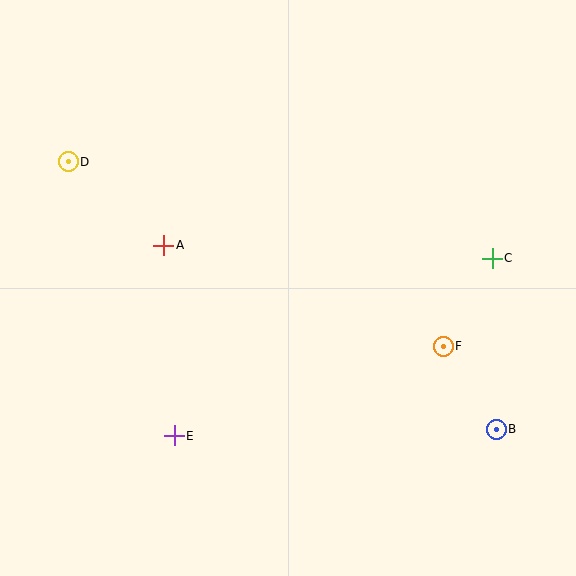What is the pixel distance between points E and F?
The distance between E and F is 284 pixels.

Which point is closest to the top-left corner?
Point D is closest to the top-left corner.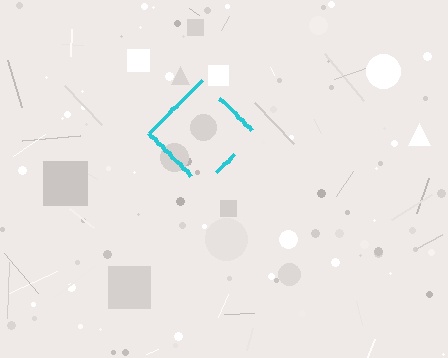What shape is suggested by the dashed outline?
The dashed outline suggests a diamond.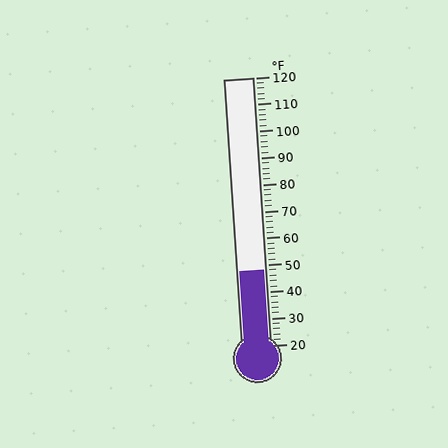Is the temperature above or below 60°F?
The temperature is below 60°F.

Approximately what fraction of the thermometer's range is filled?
The thermometer is filled to approximately 30% of its range.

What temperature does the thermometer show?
The thermometer shows approximately 48°F.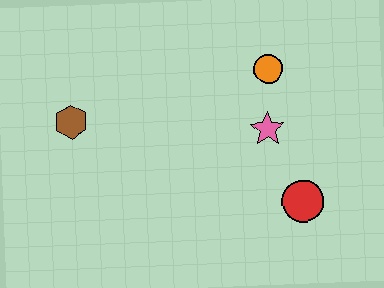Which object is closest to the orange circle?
The pink star is closest to the orange circle.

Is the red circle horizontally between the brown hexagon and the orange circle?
No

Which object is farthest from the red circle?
The brown hexagon is farthest from the red circle.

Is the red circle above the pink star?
No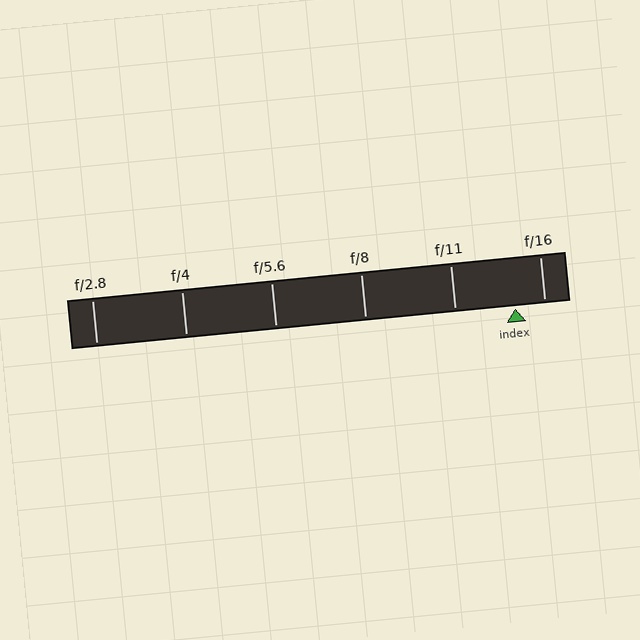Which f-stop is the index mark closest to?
The index mark is closest to f/16.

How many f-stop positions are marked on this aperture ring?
There are 6 f-stop positions marked.